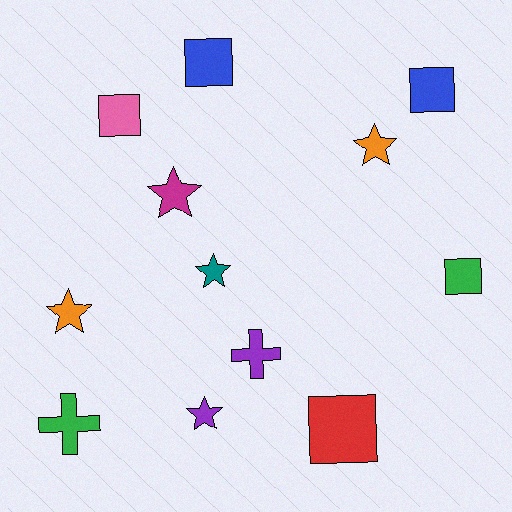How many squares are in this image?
There are 5 squares.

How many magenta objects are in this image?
There is 1 magenta object.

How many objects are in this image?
There are 12 objects.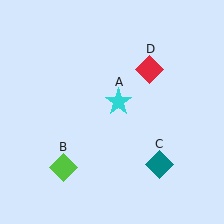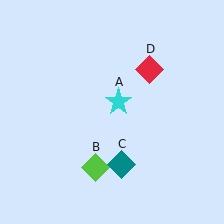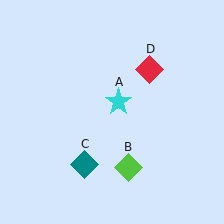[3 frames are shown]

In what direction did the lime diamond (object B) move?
The lime diamond (object B) moved right.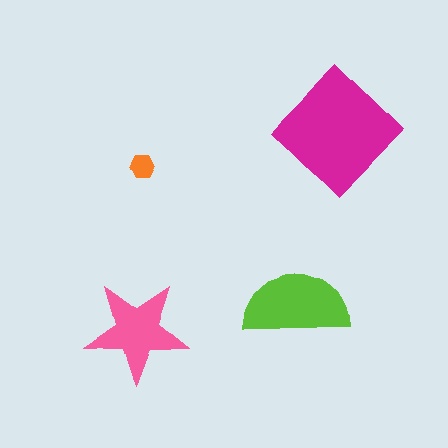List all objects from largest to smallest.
The magenta diamond, the lime semicircle, the pink star, the orange hexagon.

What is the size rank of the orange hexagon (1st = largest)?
4th.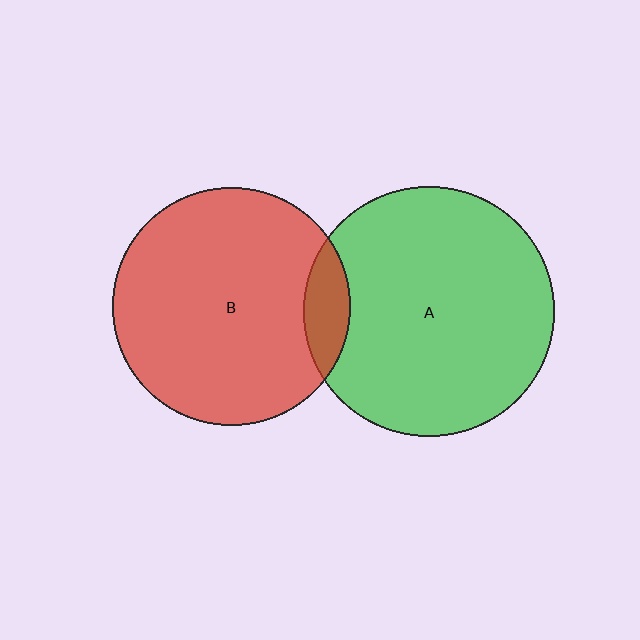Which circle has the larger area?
Circle A (green).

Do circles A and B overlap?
Yes.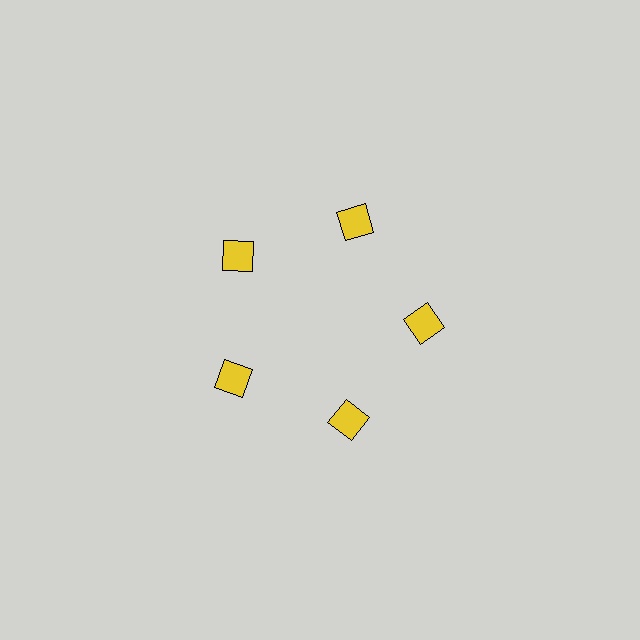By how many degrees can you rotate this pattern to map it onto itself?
The pattern maps onto itself every 72 degrees of rotation.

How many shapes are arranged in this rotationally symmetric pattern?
There are 5 shapes, arranged in 5 groups of 1.